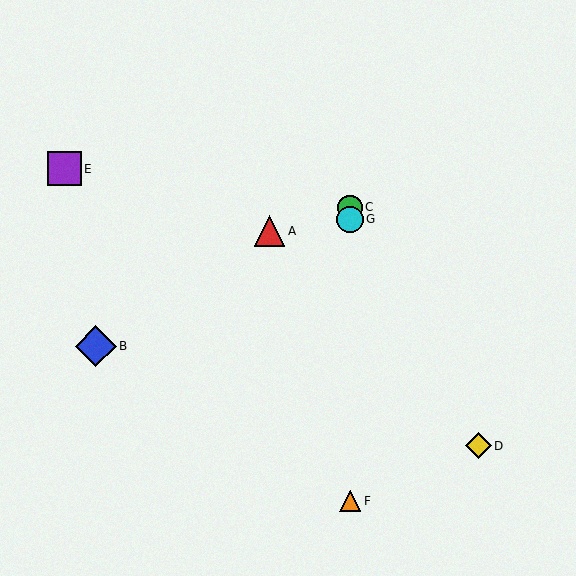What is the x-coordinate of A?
Object A is at x≈270.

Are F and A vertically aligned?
No, F is at x≈350 and A is at x≈270.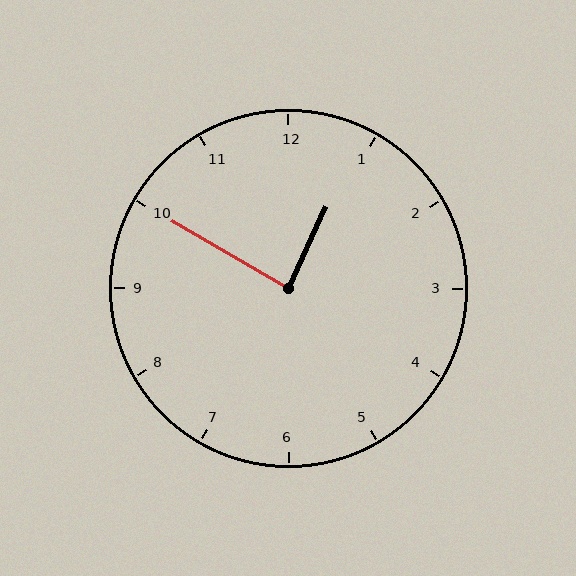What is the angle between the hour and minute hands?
Approximately 85 degrees.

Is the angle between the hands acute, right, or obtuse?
It is right.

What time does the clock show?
12:50.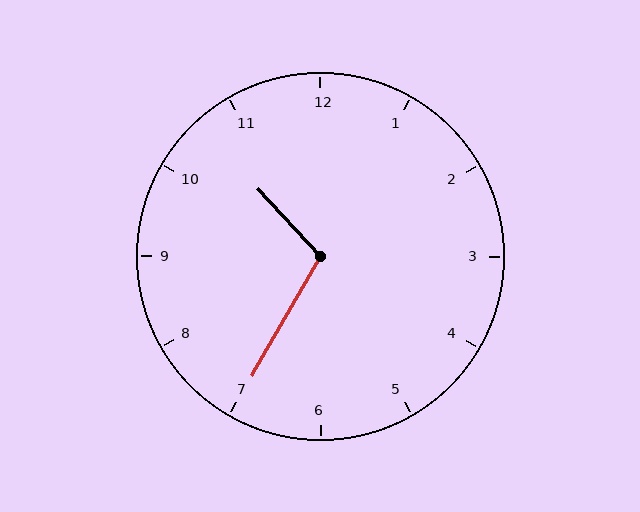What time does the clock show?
10:35.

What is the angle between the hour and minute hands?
Approximately 108 degrees.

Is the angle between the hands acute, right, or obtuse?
It is obtuse.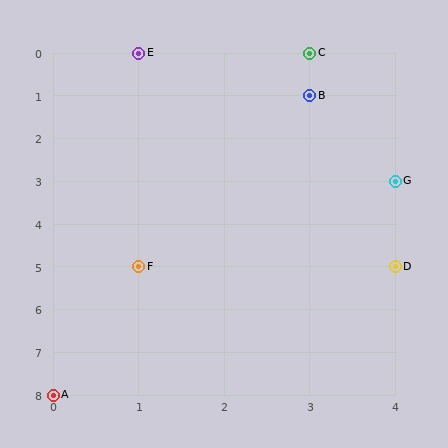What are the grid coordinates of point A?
Point A is at grid coordinates (0, 8).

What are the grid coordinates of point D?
Point D is at grid coordinates (4, 5).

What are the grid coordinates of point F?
Point F is at grid coordinates (1, 5).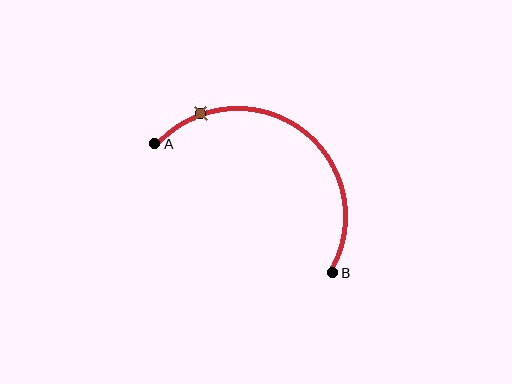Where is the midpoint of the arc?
The arc midpoint is the point on the curve farthest from the straight line joining A and B. It sits above and to the right of that line.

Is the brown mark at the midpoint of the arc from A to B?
No. The brown mark lies on the arc but is closer to endpoint A. The arc midpoint would be at the point on the curve equidistant along the arc from both A and B.